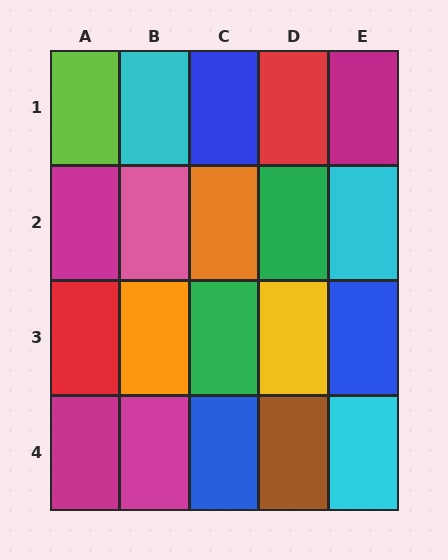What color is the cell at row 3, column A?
Red.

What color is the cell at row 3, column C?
Green.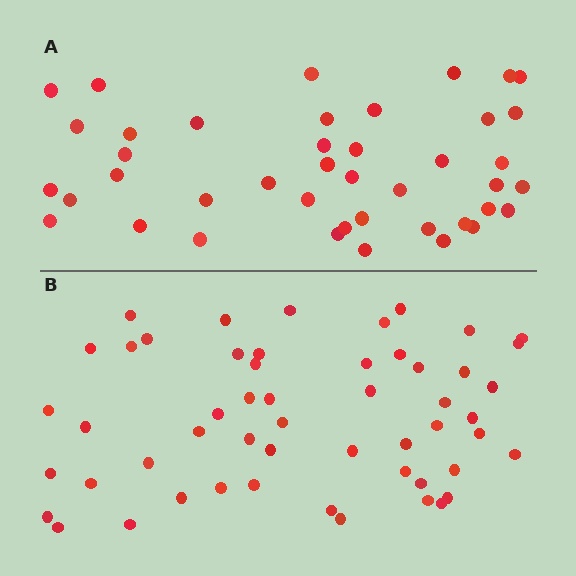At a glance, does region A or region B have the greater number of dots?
Region B (the bottom region) has more dots.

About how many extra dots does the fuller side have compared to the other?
Region B has roughly 12 or so more dots than region A.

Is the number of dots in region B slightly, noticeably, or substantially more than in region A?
Region B has noticeably more, but not dramatically so. The ratio is roughly 1.3 to 1.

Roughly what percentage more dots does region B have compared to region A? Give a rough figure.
About 25% more.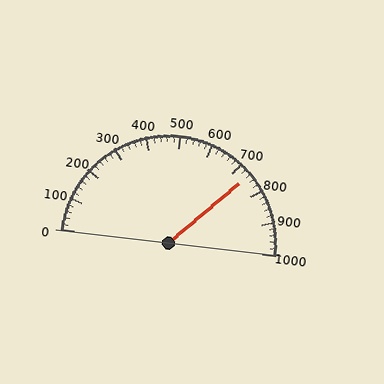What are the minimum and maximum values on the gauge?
The gauge ranges from 0 to 1000.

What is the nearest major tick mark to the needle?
The nearest major tick mark is 700.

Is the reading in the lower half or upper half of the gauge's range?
The reading is in the upper half of the range (0 to 1000).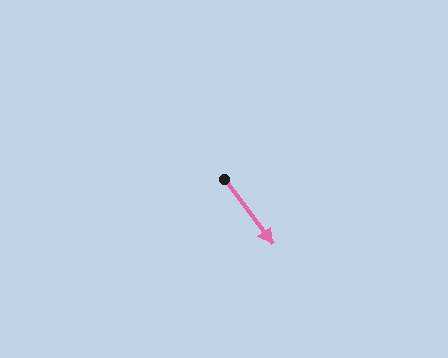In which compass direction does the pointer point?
Southeast.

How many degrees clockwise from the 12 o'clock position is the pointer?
Approximately 143 degrees.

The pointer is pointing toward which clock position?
Roughly 5 o'clock.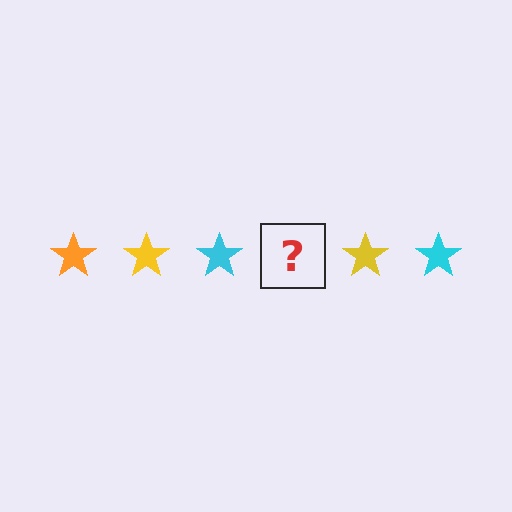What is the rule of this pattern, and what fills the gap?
The rule is that the pattern cycles through orange, yellow, cyan stars. The gap should be filled with an orange star.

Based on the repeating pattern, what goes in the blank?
The blank should be an orange star.